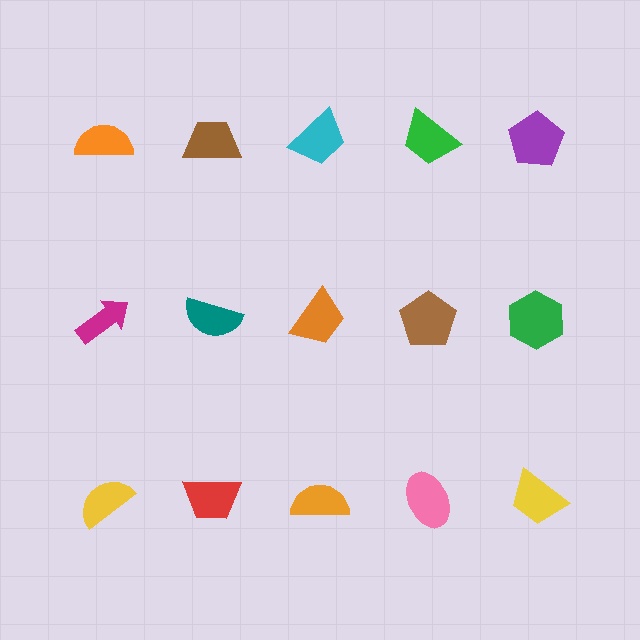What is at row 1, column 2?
A brown trapezoid.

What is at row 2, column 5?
A green hexagon.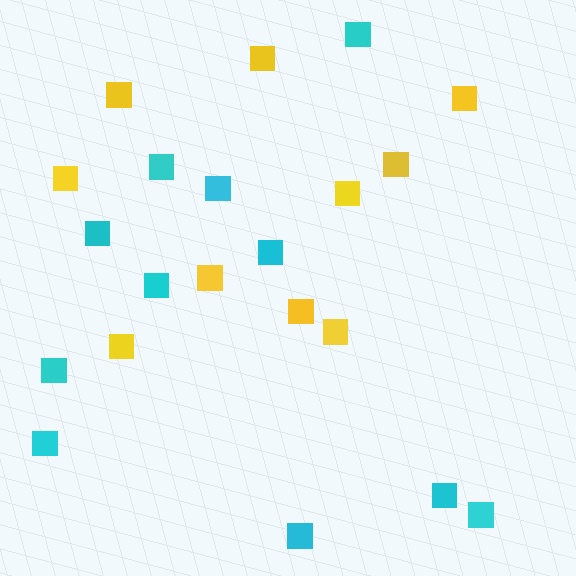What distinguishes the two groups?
There are 2 groups: one group of yellow squares (10) and one group of cyan squares (11).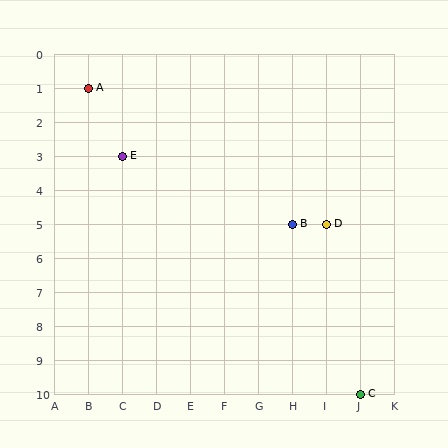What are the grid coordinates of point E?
Point E is at grid coordinates (C, 3).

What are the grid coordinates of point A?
Point A is at grid coordinates (B, 1).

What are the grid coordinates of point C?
Point C is at grid coordinates (J, 10).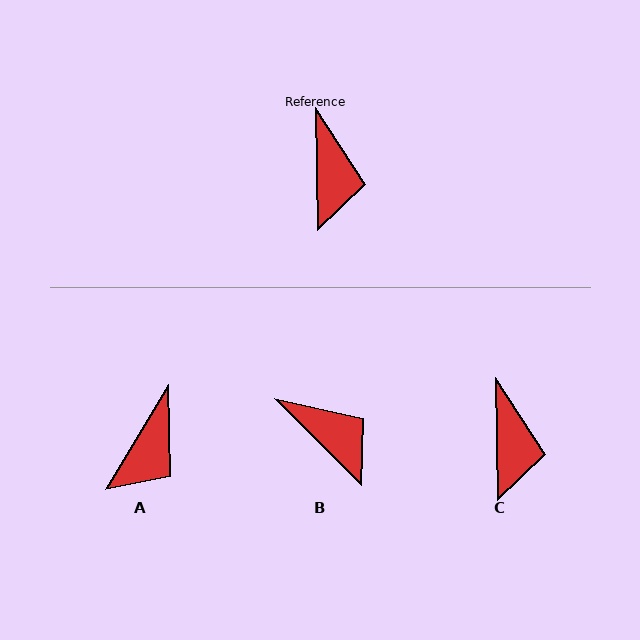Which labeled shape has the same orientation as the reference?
C.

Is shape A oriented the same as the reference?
No, it is off by about 31 degrees.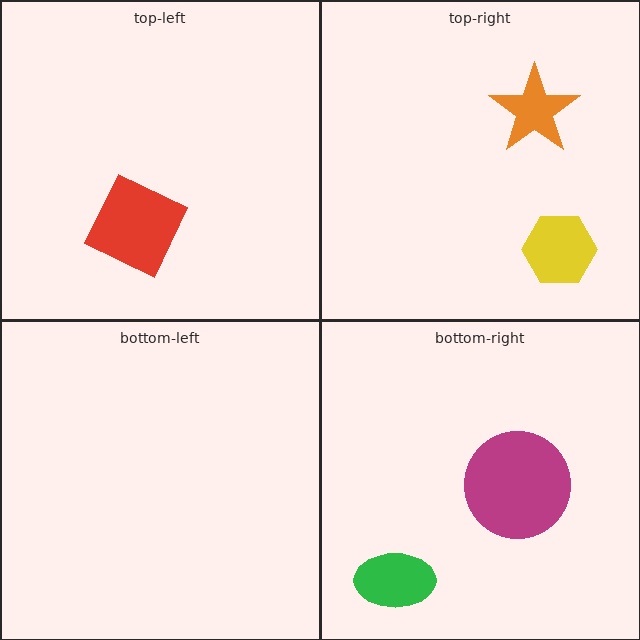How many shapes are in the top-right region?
2.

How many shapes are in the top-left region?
1.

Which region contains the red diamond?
The top-left region.